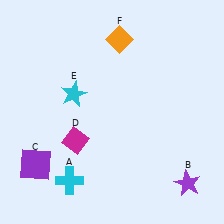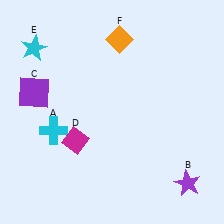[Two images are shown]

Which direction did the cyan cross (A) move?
The cyan cross (A) moved up.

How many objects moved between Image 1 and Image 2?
3 objects moved between the two images.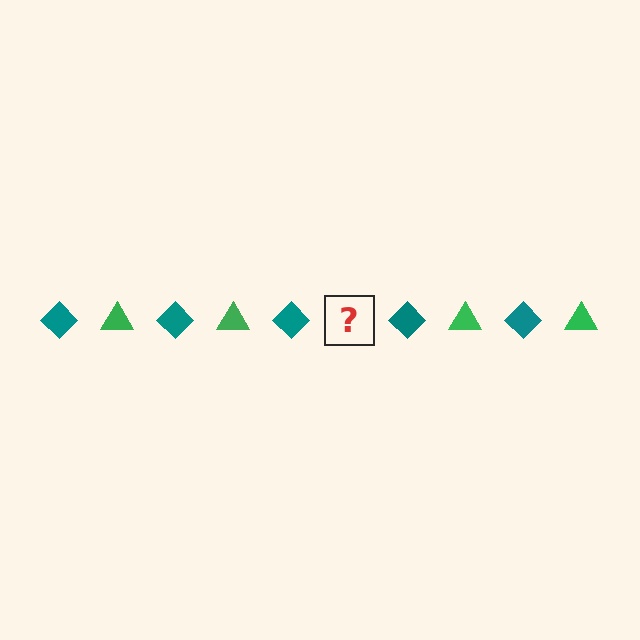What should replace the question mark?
The question mark should be replaced with a green triangle.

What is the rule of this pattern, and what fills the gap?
The rule is that the pattern alternates between teal diamond and green triangle. The gap should be filled with a green triangle.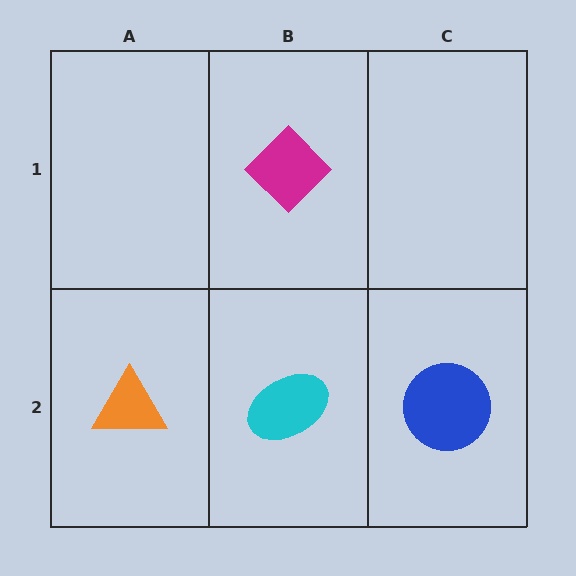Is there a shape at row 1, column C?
No, that cell is empty.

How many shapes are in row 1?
1 shape.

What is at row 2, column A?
An orange triangle.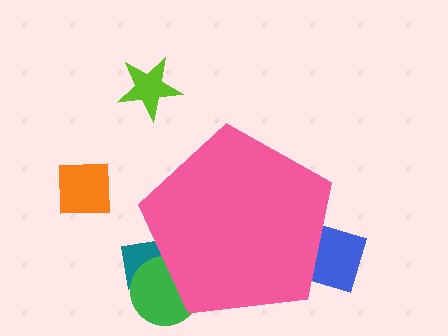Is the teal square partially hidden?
Yes, the teal square is partially hidden behind the pink pentagon.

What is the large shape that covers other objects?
A pink pentagon.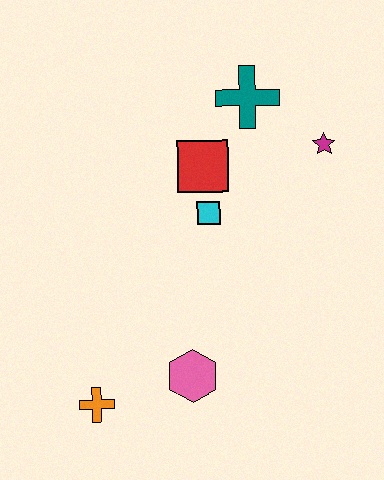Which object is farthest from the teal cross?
The orange cross is farthest from the teal cross.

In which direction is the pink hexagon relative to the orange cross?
The pink hexagon is to the right of the orange cross.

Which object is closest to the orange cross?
The pink hexagon is closest to the orange cross.